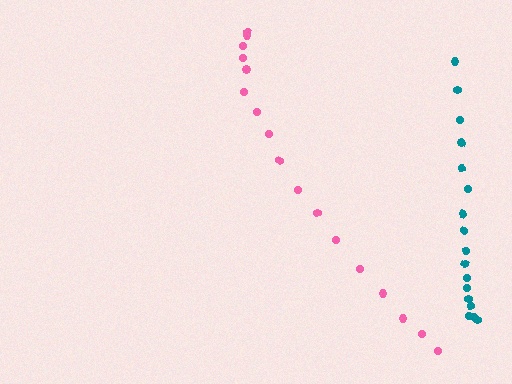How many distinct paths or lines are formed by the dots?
There are 2 distinct paths.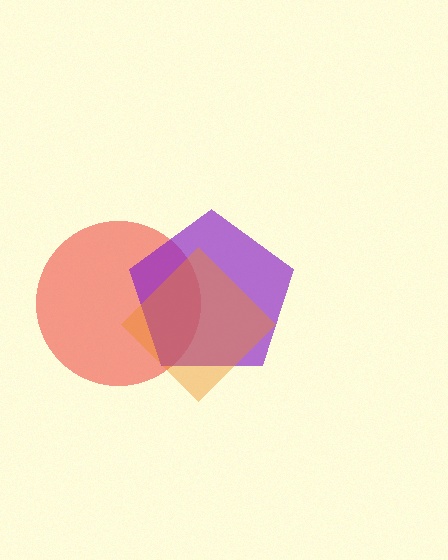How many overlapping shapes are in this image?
There are 3 overlapping shapes in the image.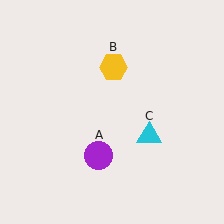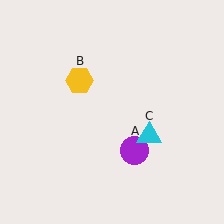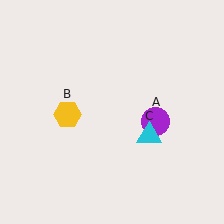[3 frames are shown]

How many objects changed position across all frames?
2 objects changed position: purple circle (object A), yellow hexagon (object B).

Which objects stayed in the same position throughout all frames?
Cyan triangle (object C) remained stationary.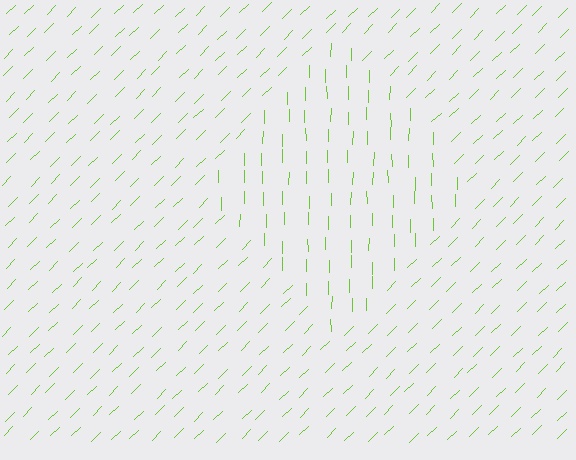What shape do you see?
I see a diamond.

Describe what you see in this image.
The image is filled with small lime line segments. A diamond region in the image has lines oriented differently from the surrounding lines, creating a visible texture boundary.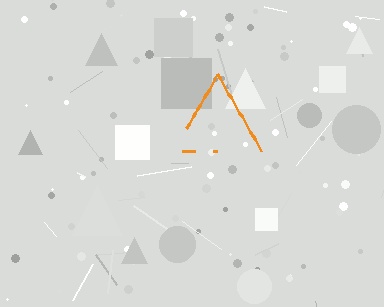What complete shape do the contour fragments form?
The contour fragments form a triangle.